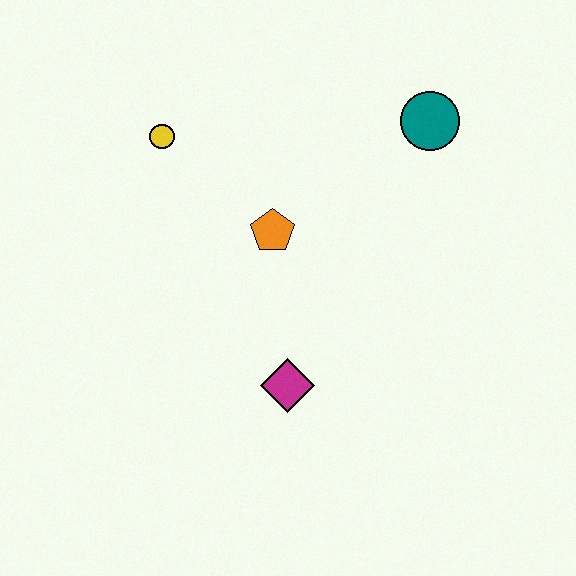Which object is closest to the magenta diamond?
The orange pentagon is closest to the magenta diamond.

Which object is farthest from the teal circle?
The magenta diamond is farthest from the teal circle.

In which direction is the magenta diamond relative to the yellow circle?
The magenta diamond is below the yellow circle.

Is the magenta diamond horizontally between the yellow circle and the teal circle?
Yes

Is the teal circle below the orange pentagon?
No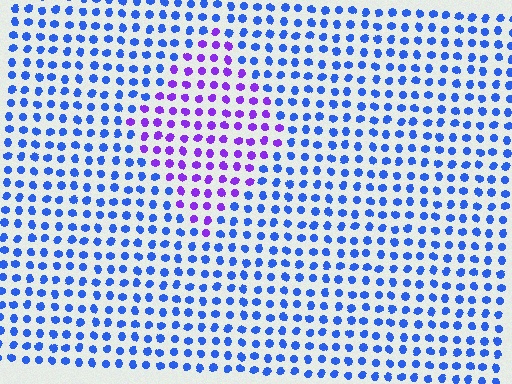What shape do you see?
I see a diamond.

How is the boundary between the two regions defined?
The boundary is defined purely by a slight shift in hue (about 49 degrees). Spacing, size, and orientation are identical on both sides.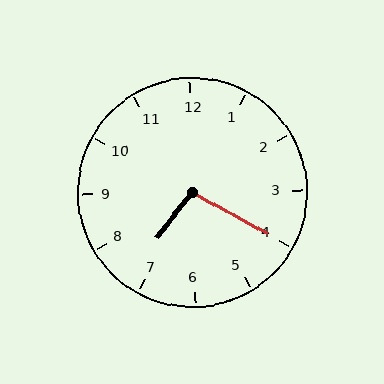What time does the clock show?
7:20.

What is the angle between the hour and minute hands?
Approximately 100 degrees.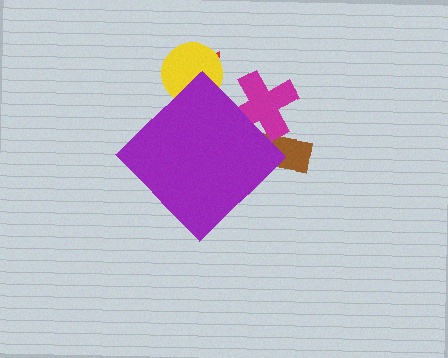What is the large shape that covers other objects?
A purple diamond.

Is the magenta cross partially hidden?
Yes, the magenta cross is partially hidden behind the purple diamond.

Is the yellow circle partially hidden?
Yes, the yellow circle is partially hidden behind the purple diamond.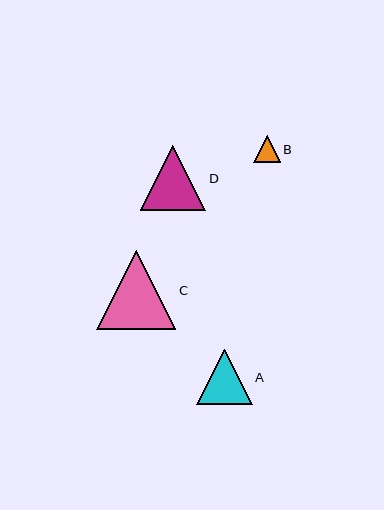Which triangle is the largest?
Triangle C is the largest with a size of approximately 79 pixels.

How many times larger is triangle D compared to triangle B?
Triangle D is approximately 2.5 times the size of triangle B.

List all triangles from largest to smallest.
From largest to smallest: C, D, A, B.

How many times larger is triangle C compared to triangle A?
Triangle C is approximately 1.4 times the size of triangle A.